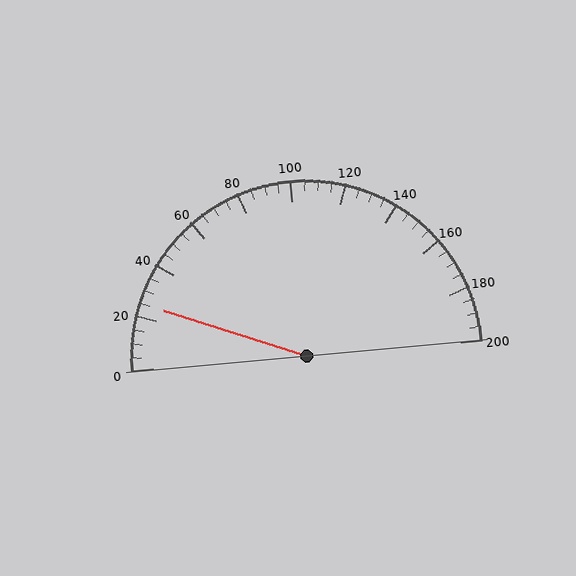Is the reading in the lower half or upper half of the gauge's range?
The reading is in the lower half of the range (0 to 200).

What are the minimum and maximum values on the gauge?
The gauge ranges from 0 to 200.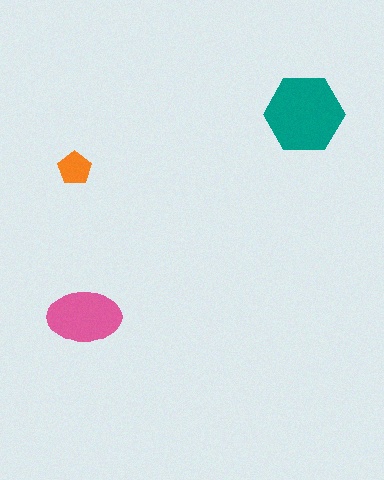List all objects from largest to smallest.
The teal hexagon, the pink ellipse, the orange pentagon.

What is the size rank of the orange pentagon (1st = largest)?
3rd.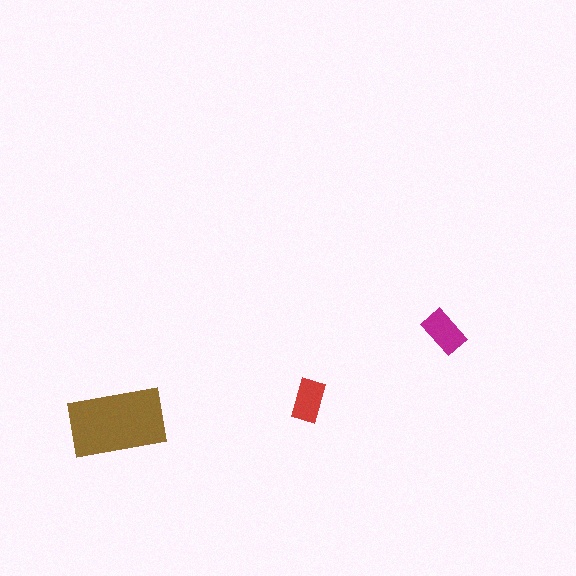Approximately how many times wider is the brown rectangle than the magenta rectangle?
About 2 times wider.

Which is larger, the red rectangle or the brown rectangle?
The brown one.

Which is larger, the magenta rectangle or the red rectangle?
The magenta one.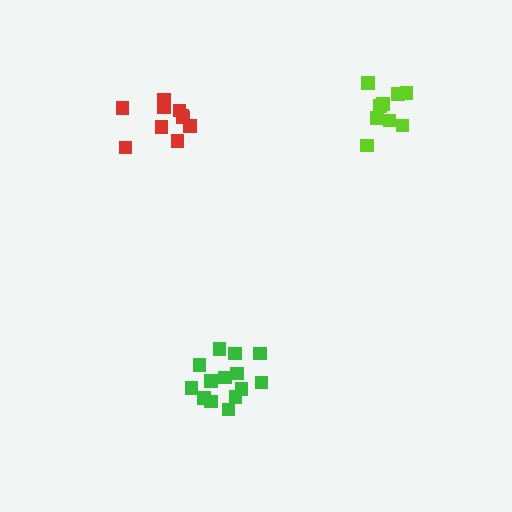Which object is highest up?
The lime cluster is topmost.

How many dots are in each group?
Group 1: 9 dots, Group 2: 10 dots, Group 3: 15 dots (34 total).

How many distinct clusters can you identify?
There are 3 distinct clusters.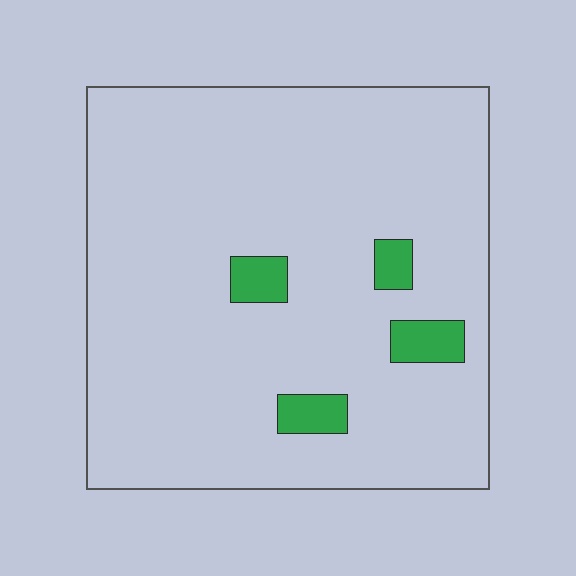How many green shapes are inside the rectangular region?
4.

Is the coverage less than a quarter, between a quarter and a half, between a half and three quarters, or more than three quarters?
Less than a quarter.